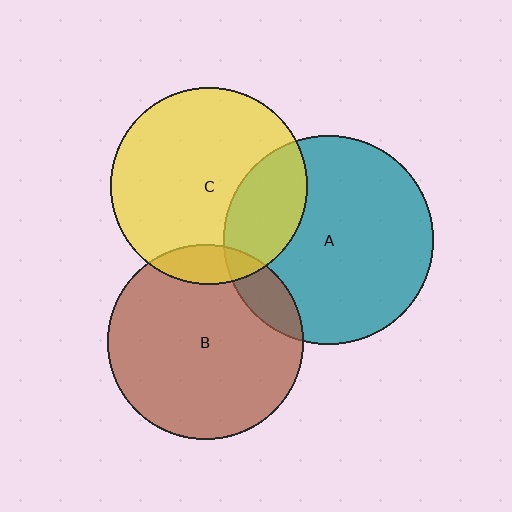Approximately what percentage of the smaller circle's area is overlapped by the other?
Approximately 25%.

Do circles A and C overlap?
Yes.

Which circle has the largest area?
Circle A (teal).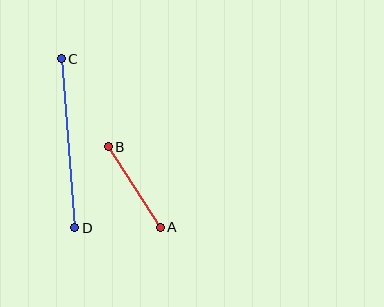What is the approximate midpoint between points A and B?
The midpoint is at approximately (134, 187) pixels.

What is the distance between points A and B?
The distance is approximately 96 pixels.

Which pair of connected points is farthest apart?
Points C and D are farthest apart.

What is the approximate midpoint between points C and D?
The midpoint is at approximately (68, 143) pixels.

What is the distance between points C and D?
The distance is approximately 170 pixels.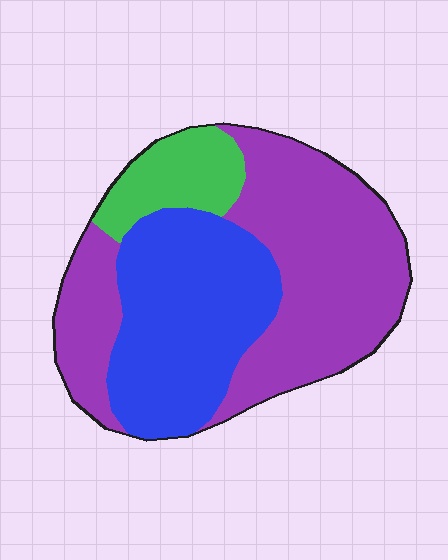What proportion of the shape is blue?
Blue takes up about three eighths (3/8) of the shape.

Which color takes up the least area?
Green, at roughly 10%.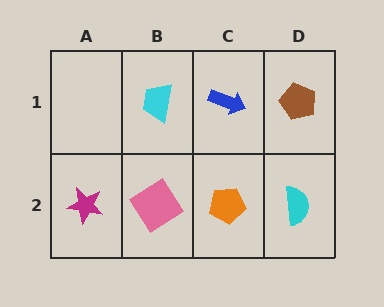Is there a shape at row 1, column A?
No, that cell is empty.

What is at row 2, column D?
A cyan semicircle.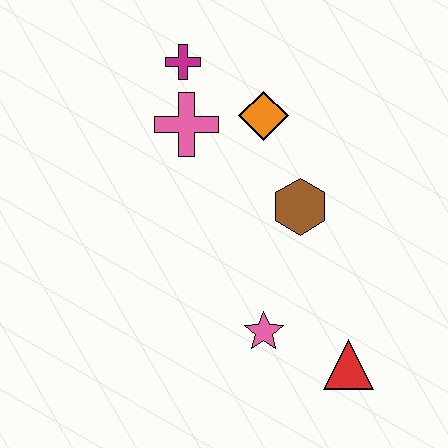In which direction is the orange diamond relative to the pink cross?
The orange diamond is to the right of the pink cross.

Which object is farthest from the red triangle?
The magenta cross is farthest from the red triangle.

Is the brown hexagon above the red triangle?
Yes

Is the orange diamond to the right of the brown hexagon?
No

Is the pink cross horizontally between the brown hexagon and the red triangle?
No